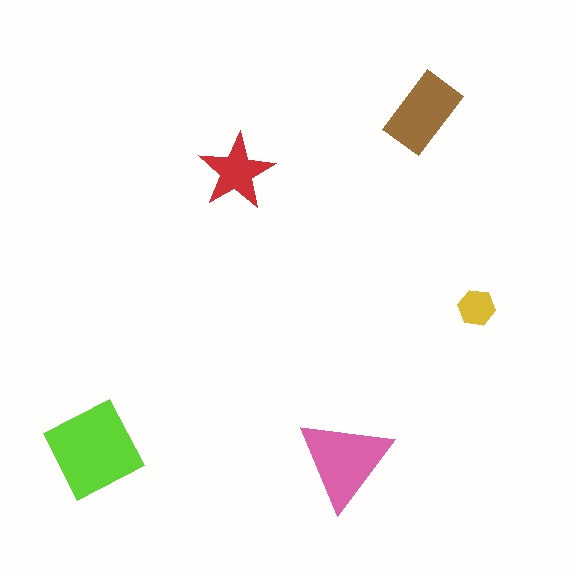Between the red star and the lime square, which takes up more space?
The lime square.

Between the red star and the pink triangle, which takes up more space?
The pink triangle.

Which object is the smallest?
The yellow hexagon.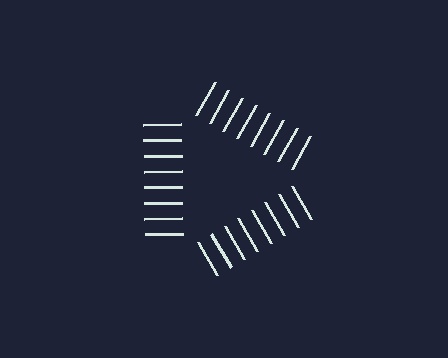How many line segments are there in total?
24 — 8 along each of the 3 edges.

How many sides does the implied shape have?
3 sides — the line-ends trace a triangle.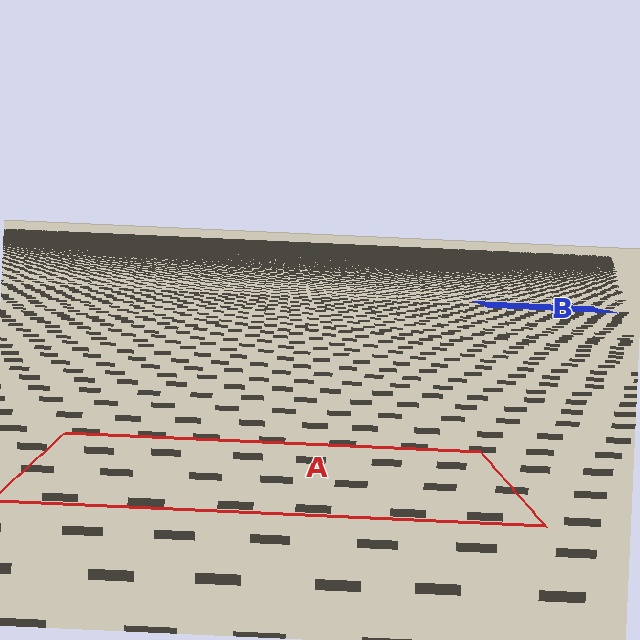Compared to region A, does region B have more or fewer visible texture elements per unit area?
Region B has more texture elements per unit area — they are packed more densely because it is farther away.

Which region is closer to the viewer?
Region A is closer. The texture elements there are larger and more spread out.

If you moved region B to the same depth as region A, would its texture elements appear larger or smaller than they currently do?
They would appear larger. At a closer depth, the same texture elements are projected at a bigger on-screen size.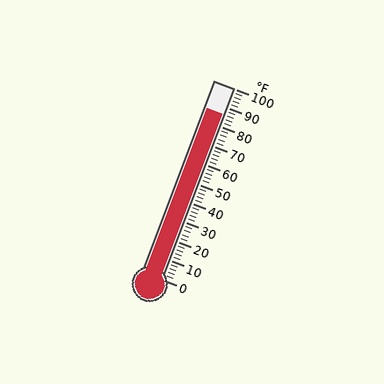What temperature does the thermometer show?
The thermometer shows approximately 86°F.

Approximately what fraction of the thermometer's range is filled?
The thermometer is filled to approximately 85% of its range.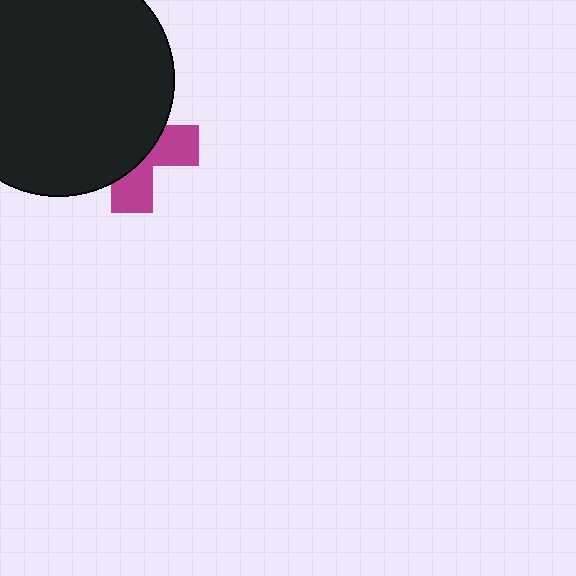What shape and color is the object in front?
The object in front is a black circle.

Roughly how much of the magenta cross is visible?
A small part of it is visible (roughly 38%).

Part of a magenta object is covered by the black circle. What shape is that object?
It is a cross.